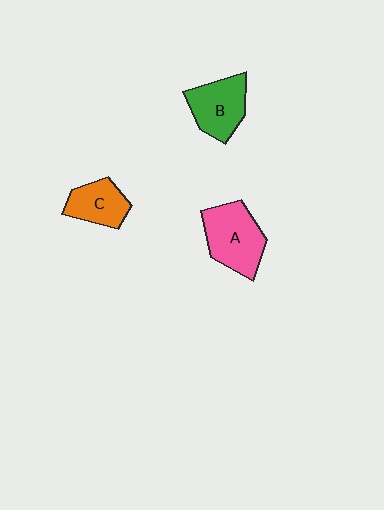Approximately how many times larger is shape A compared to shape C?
Approximately 1.5 times.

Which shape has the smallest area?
Shape C (orange).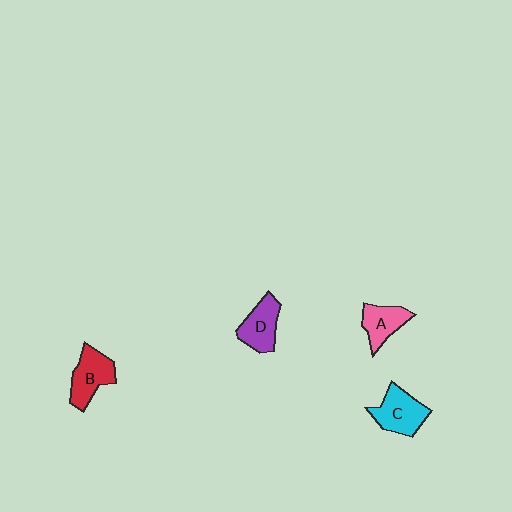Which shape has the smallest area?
Shape A (pink).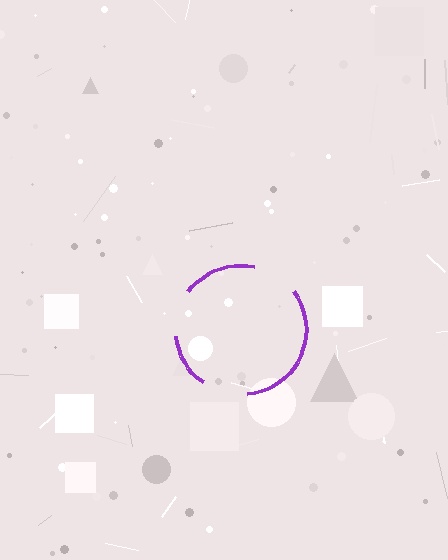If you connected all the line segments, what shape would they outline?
They would outline a circle.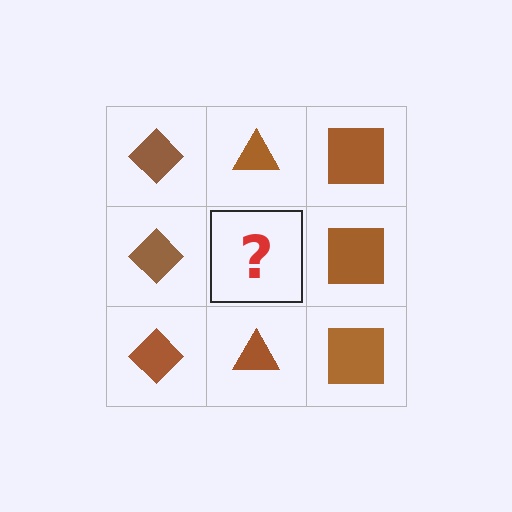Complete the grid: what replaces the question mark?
The question mark should be replaced with a brown triangle.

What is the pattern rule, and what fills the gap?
The rule is that each column has a consistent shape. The gap should be filled with a brown triangle.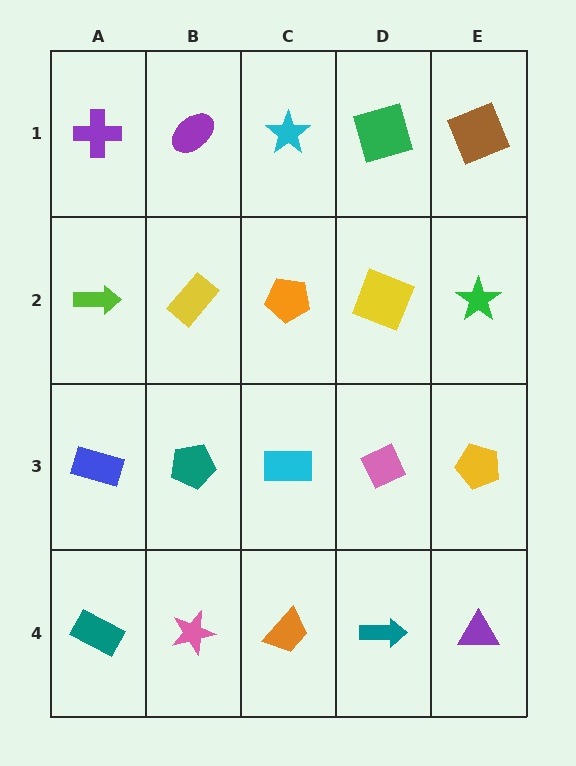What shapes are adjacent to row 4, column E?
A yellow pentagon (row 3, column E), a teal arrow (row 4, column D).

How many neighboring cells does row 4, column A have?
2.